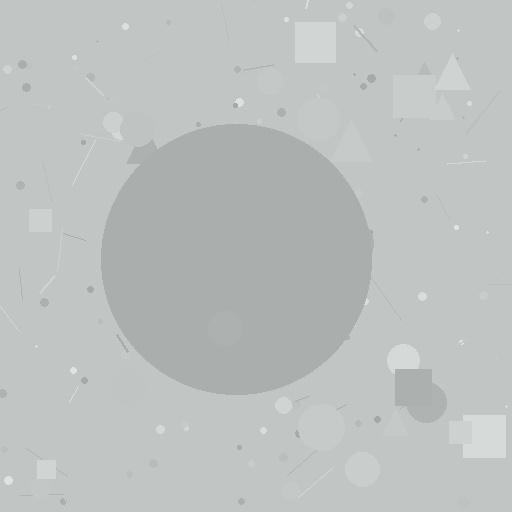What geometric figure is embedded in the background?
A circle is embedded in the background.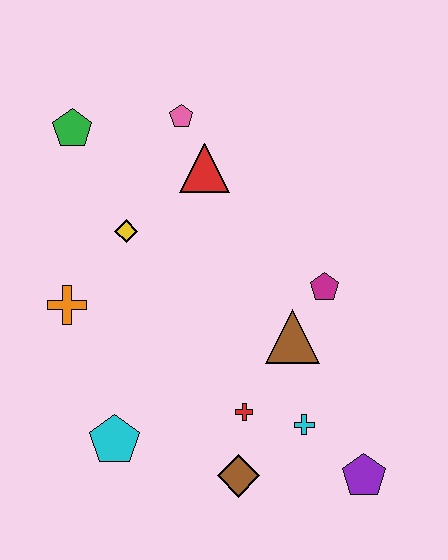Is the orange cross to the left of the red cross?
Yes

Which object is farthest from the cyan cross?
The green pentagon is farthest from the cyan cross.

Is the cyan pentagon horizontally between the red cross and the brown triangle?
No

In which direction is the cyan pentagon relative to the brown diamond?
The cyan pentagon is to the left of the brown diamond.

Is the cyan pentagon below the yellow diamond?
Yes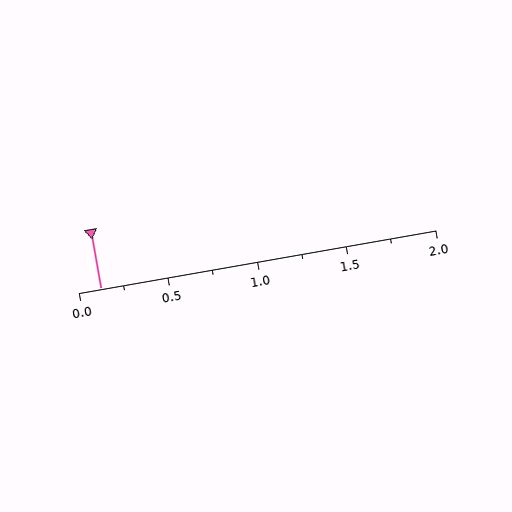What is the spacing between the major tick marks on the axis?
The major ticks are spaced 0.5 apart.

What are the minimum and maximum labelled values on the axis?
The axis runs from 0.0 to 2.0.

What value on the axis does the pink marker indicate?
The marker indicates approximately 0.12.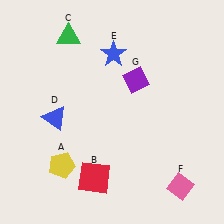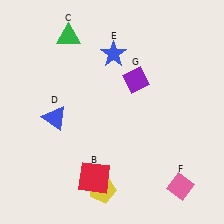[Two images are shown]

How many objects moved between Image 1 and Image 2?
1 object moved between the two images.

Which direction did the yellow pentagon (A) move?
The yellow pentagon (A) moved right.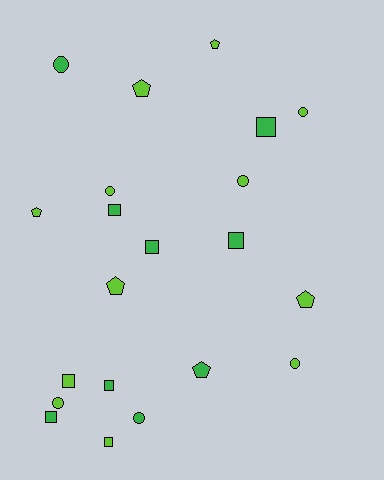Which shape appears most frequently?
Square, with 8 objects.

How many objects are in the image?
There are 21 objects.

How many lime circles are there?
There are 5 lime circles.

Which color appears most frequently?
Lime, with 12 objects.